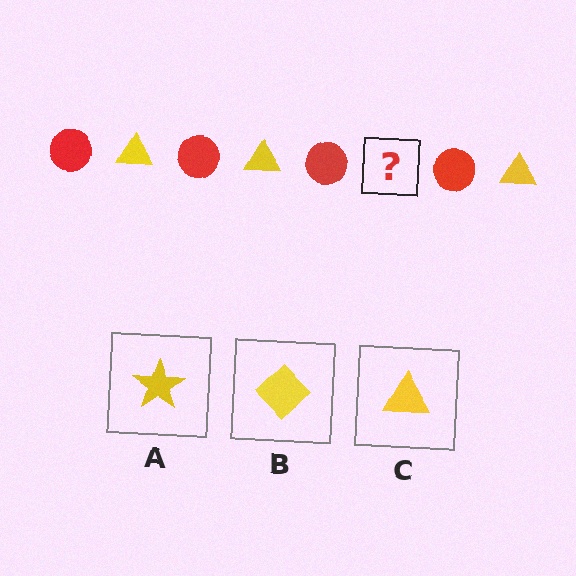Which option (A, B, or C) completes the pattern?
C.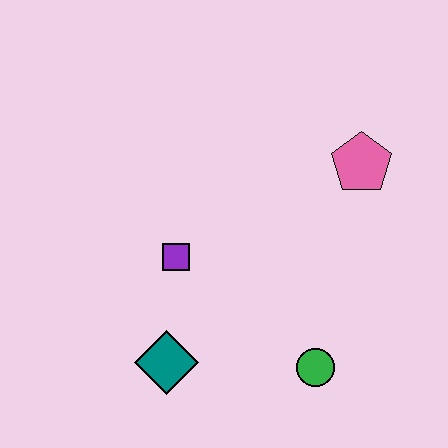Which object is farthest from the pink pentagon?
The teal diamond is farthest from the pink pentagon.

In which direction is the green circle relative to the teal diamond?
The green circle is to the right of the teal diamond.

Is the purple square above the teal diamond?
Yes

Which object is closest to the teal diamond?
The purple square is closest to the teal diamond.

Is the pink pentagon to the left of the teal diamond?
No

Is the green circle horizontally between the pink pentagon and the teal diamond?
Yes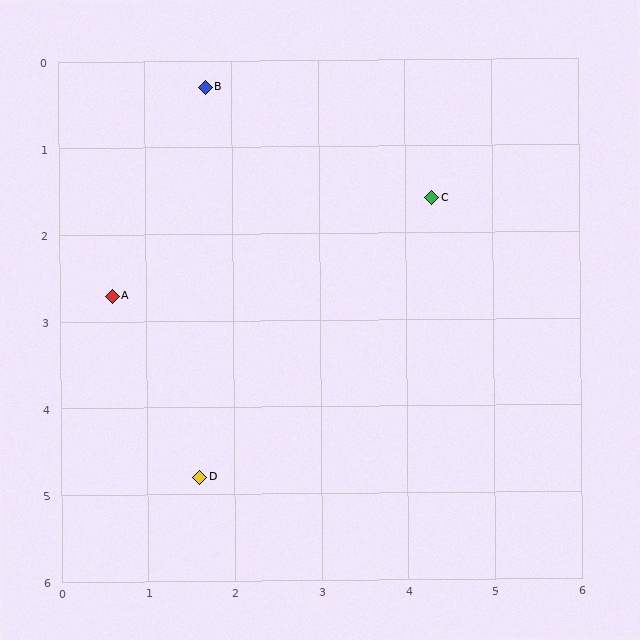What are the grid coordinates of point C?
Point C is at approximately (4.3, 1.6).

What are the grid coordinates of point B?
Point B is at approximately (1.7, 0.3).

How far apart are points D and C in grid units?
Points D and C are about 4.2 grid units apart.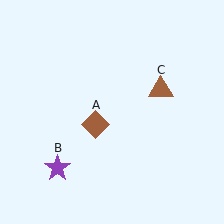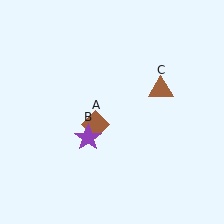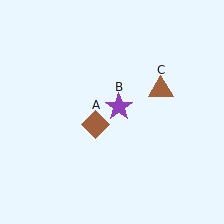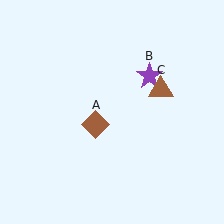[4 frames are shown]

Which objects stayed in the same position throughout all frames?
Brown diamond (object A) and brown triangle (object C) remained stationary.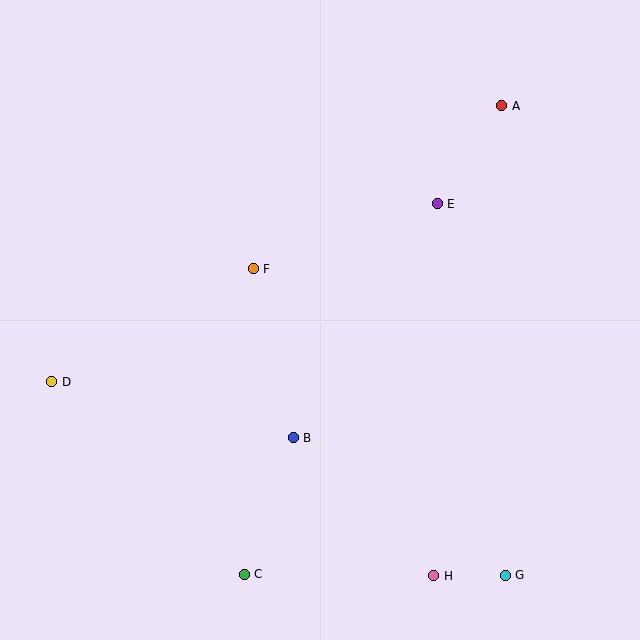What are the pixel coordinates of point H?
Point H is at (434, 576).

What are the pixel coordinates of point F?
Point F is at (253, 269).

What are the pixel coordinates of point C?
Point C is at (244, 574).